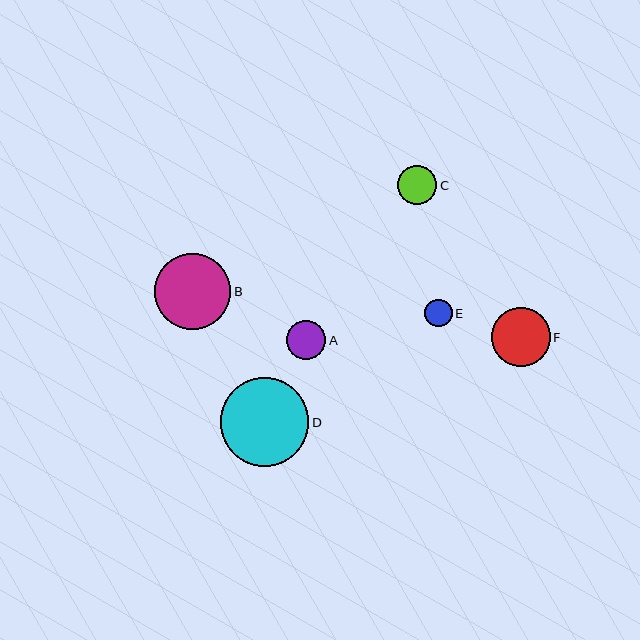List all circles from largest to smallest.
From largest to smallest: D, B, F, C, A, E.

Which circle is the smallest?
Circle E is the smallest with a size of approximately 28 pixels.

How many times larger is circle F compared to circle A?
Circle F is approximately 1.5 times the size of circle A.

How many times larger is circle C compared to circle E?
Circle C is approximately 1.4 times the size of circle E.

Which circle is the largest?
Circle D is the largest with a size of approximately 89 pixels.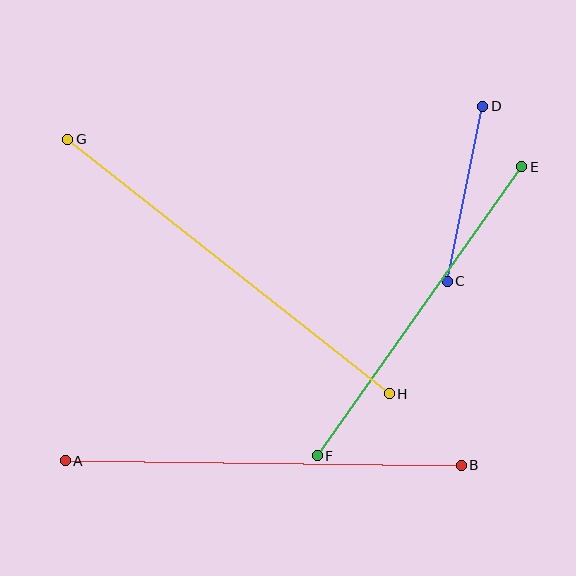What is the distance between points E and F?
The distance is approximately 354 pixels.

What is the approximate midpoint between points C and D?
The midpoint is at approximately (465, 194) pixels.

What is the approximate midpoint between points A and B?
The midpoint is at approximately (263, 463) pixels.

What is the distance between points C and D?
The distance is approximately 179 pixels.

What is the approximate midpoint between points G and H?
The midpoint is at approximately (228, 267) pixels.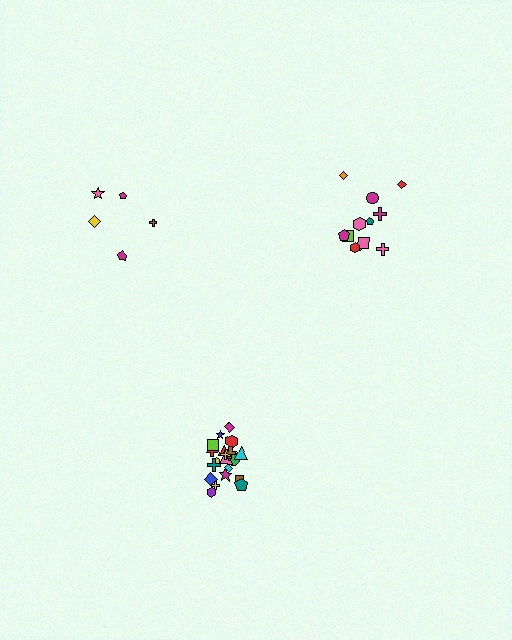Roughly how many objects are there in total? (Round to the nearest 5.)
Roughly 40 objects in total.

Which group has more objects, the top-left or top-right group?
The top-right group.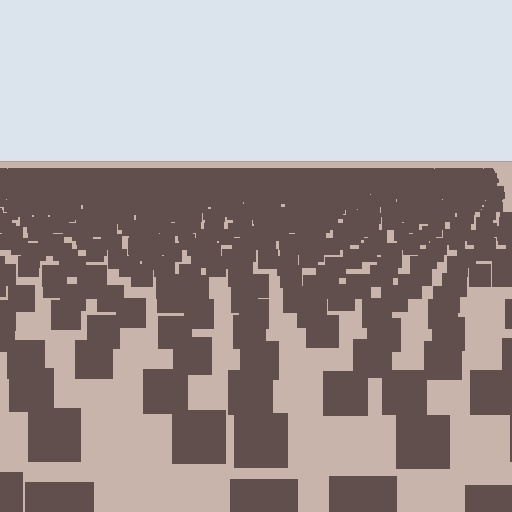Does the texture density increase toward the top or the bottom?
Density increases toward the top.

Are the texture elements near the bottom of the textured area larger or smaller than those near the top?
Larger. Near the bottom, elements are closer to the viewer and appear at a bigger on-screen size.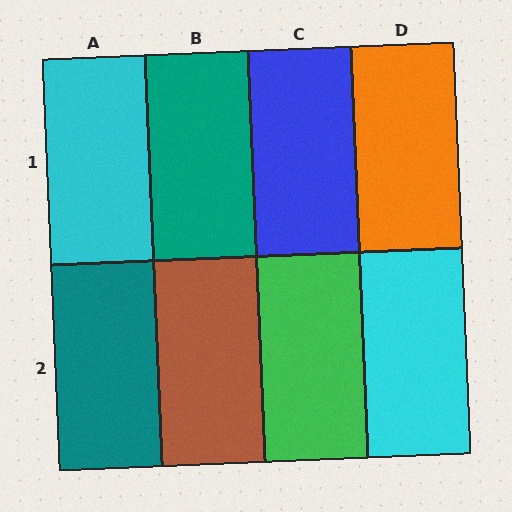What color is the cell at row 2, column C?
Green.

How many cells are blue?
1 cell is blue.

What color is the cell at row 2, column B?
Brown.